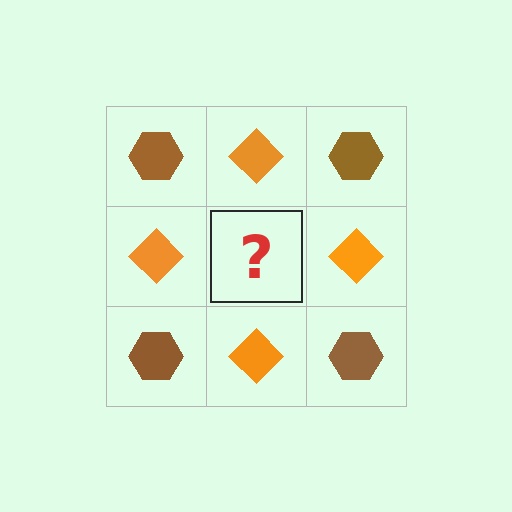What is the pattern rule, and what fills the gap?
The rule is that it alternates brown hexagon and orange diamond in a checkerboard pattern. The gap should be filled with a brown hexagon.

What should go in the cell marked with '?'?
The missing cell should contain a brown hexagon.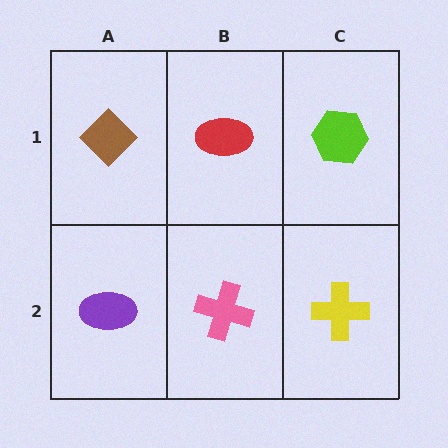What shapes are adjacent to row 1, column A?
A purple ellipse (row 2, column A), a red ellipse (row 1, column B).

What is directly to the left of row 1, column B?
A brown diamond.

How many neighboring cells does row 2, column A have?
2.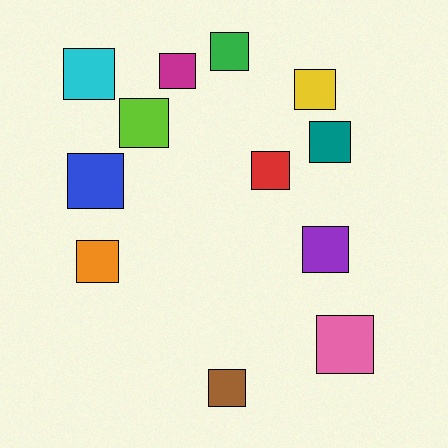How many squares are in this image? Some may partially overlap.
There are 12 squares.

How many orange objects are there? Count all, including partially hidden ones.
There is 1 orange object.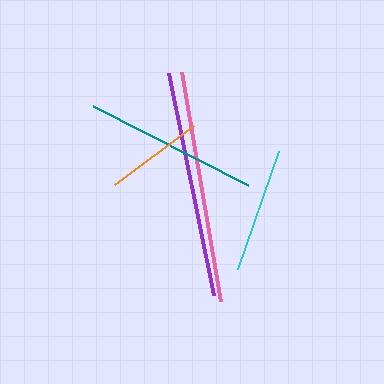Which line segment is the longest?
The pink line is the longest at approximately 232 pixels.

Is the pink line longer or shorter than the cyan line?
The pink line is longer than the cyan line.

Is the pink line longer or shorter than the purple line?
The pink line is longer than the purple line.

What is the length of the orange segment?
The orange segment is approximately 99 pixels long.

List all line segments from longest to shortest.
From longest to shortest: pink, purple, teal, cyan, orange.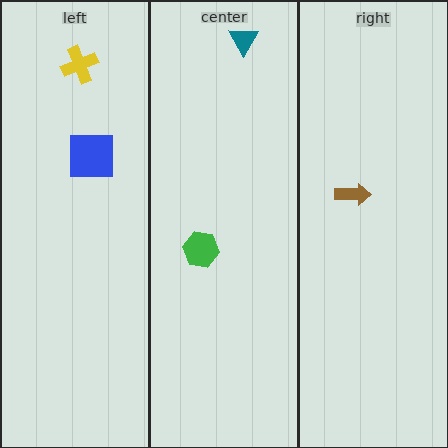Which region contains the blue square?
The left region.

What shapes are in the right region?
The brown arrow.